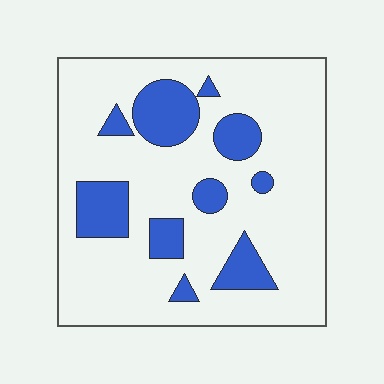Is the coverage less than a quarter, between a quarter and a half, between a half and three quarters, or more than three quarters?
Less than a quarter.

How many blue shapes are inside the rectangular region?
10.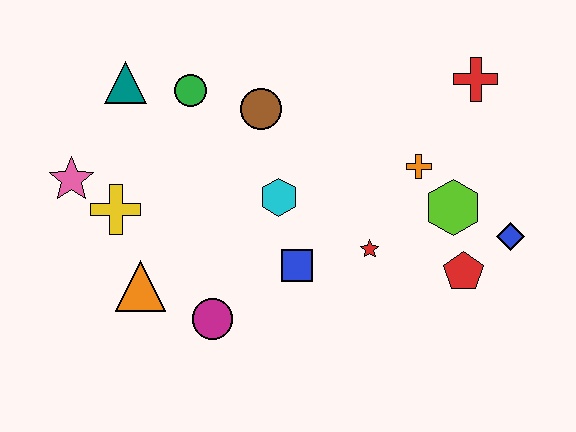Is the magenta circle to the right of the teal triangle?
Yes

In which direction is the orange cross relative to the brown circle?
The orange cross is to the right of the brown circle.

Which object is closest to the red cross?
The orange cross is closest to the red cross.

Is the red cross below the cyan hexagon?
No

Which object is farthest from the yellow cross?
The blue diamond is farthest from the yellow cross.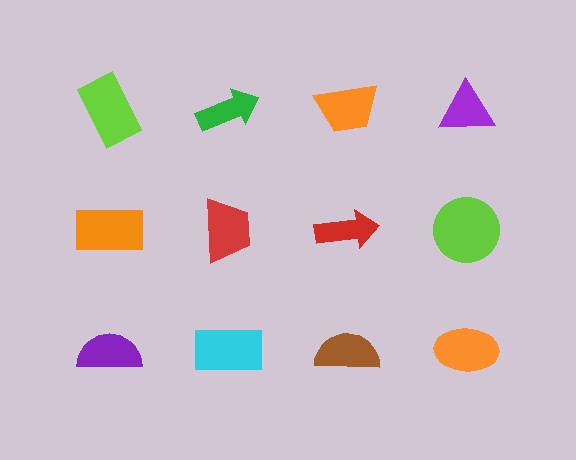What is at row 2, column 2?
A red trapezoid.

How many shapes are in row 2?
4 shapes.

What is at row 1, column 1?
A lime rectangle.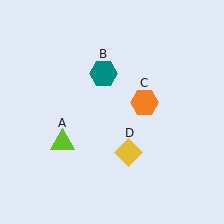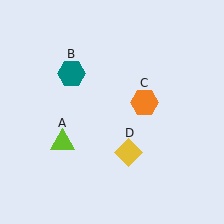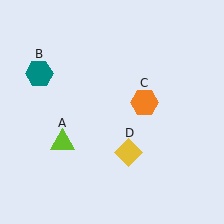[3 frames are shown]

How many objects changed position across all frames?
1 object changed position: teal hexagon (object B).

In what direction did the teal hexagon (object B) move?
The teal hexagon (object B) moved left.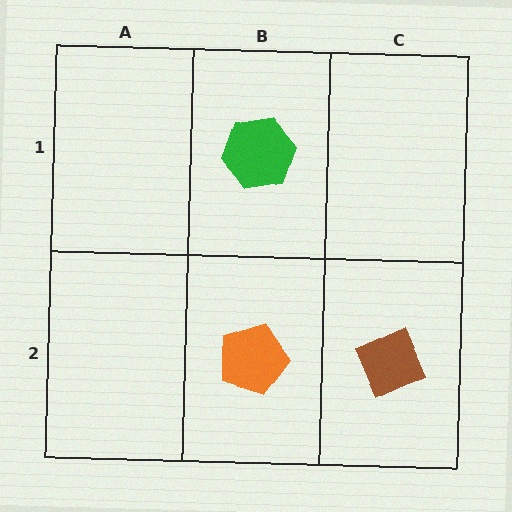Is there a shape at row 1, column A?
No, that cell is empty.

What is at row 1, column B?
A green hexagon.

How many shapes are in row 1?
1 shape.